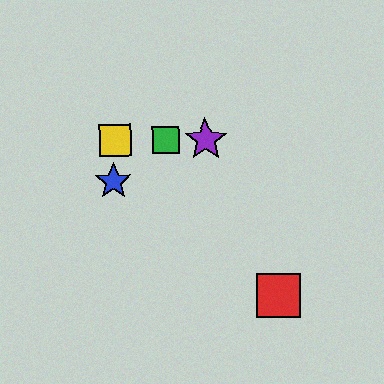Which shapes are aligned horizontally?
The green square, the yellow square, the purple star are aligned horizontally.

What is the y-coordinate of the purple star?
The purple star is at y≈140.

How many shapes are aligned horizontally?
3 shapes (the green square, the yellow square, the purple star) are aligned horizontally.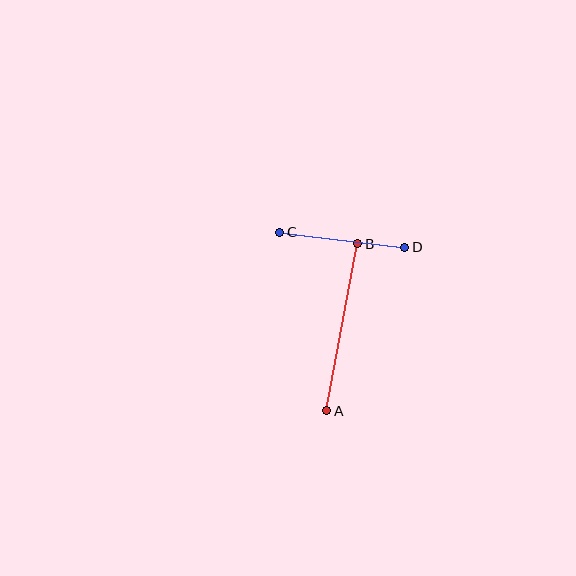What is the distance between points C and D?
The distance is approximately 126 pixels.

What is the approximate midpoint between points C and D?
The midpoint is at approximately (342, 240) pixels.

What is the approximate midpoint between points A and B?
The midpoint is at approximately (342, 327) pixels.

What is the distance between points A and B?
The distance is approximately 170 pixels.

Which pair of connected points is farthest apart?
Points A and B are farthest apart.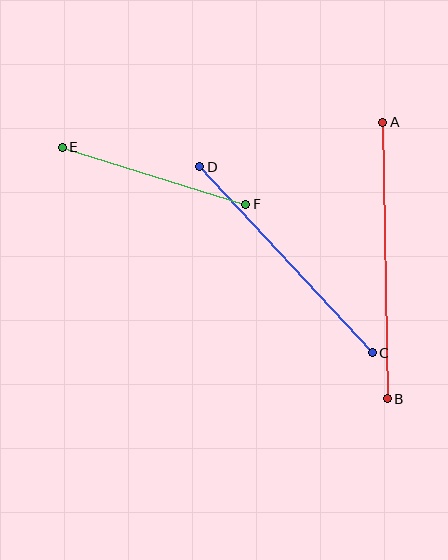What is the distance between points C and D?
The distance is approximately 254 pixels.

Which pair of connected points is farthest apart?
Points A and B are farthest apart.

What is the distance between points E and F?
The distance is approximately 192 pixels.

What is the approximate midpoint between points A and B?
The midpoint is at approximately (385, 260) pixels.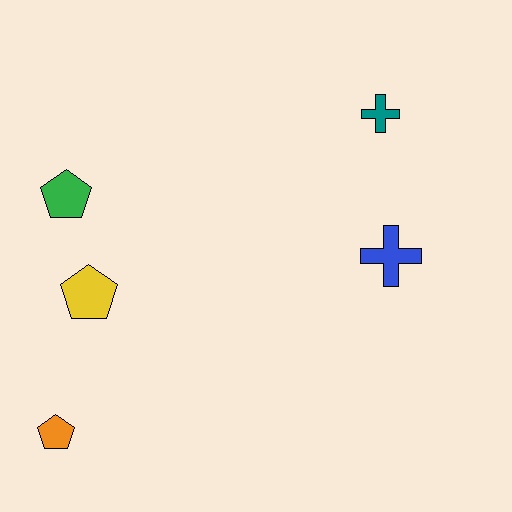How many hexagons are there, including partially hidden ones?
There are no hexagons.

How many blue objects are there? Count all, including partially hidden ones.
There is 1 blue object.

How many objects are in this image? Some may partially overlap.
There are 5 objects.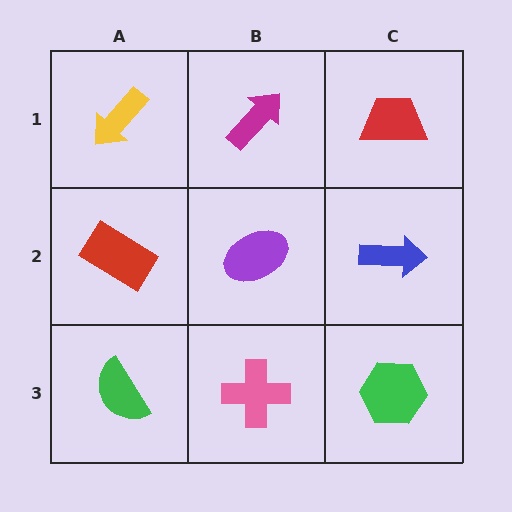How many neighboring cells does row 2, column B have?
4.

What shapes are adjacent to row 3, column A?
A red rectangle (row 2, column A), a pink cross (row 3, column B).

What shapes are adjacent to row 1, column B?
A purple ellipse (row 2, column B), a yellow arrow (row 1, column A), a red trapezoid (row 1, column C).